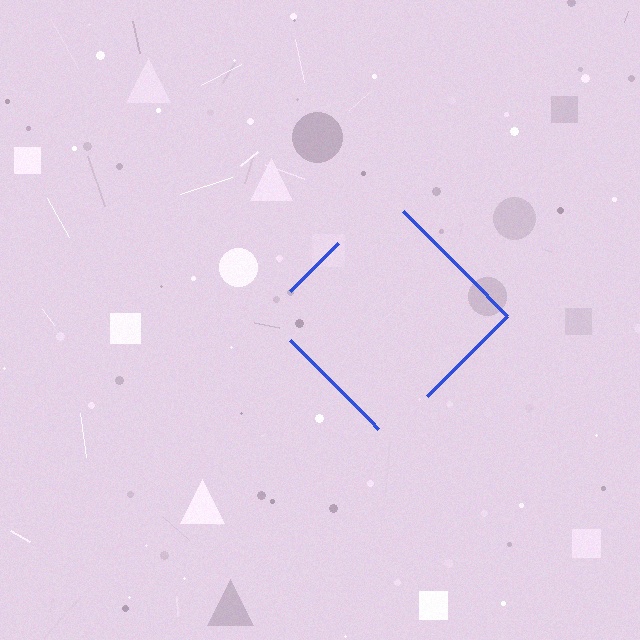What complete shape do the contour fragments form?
The contour fragments form a diamond.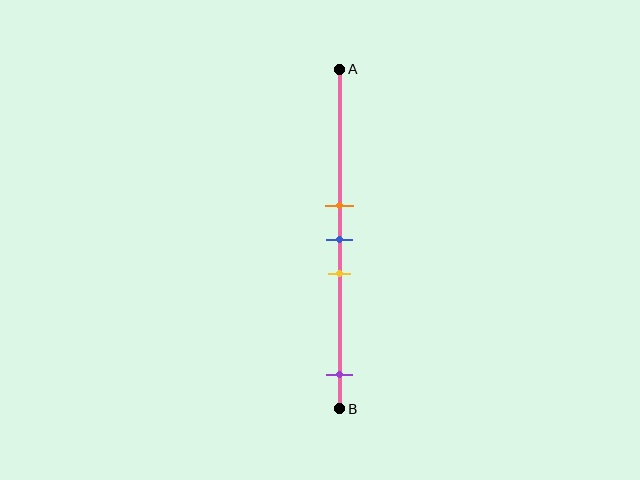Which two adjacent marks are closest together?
The orange and blue marks are the closest adjacent pair.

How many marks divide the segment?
There are 4 marks dividing the segment.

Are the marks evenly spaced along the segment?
No, the marks are not evenly spaced.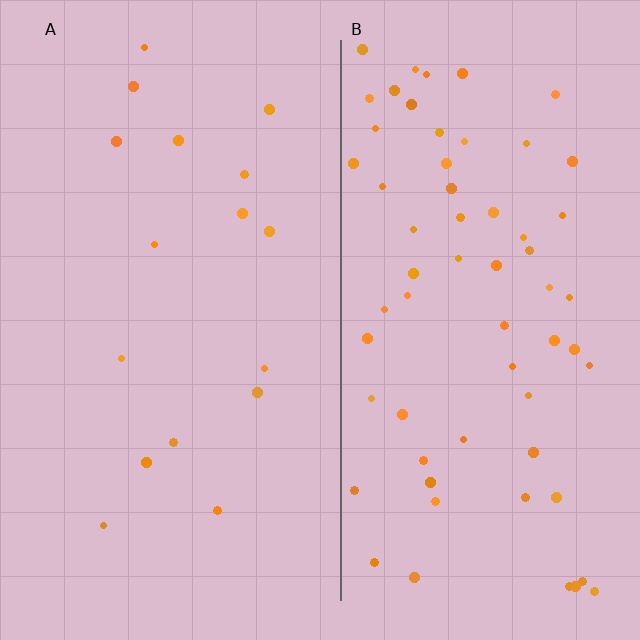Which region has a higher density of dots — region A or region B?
B (the right).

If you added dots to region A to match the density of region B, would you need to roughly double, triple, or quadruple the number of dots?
Approximately quadruple.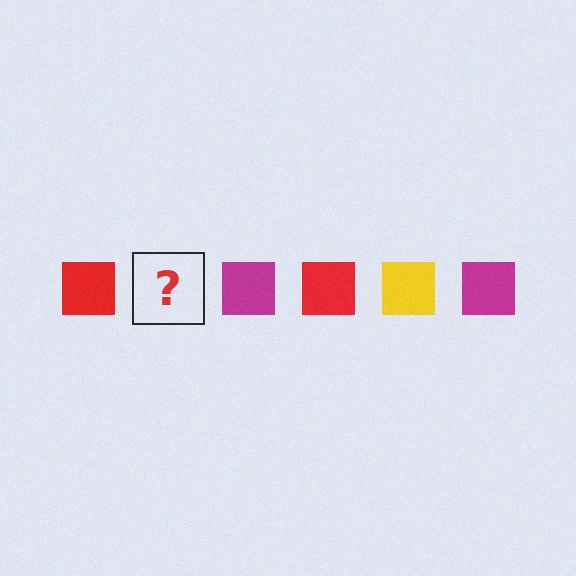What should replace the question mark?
The question mark should be replaced with a yellow square.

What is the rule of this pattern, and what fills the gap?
The rule is that the pattern cycles through red, yellow, magenta squares. The gap should be filled with a yellow square.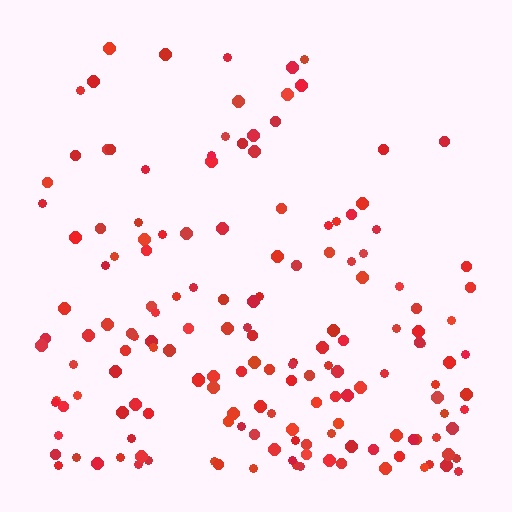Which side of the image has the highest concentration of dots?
The bottom.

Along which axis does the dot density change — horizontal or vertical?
Vertical.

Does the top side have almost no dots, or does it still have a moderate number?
Still a moderate number, just noticeably fewer than the bottom.